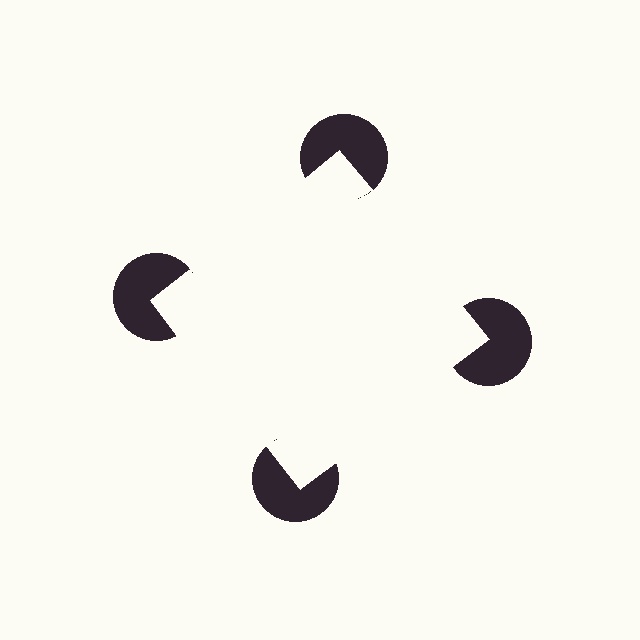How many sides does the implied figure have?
4 sides.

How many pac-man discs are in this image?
There are 4 — one at each vertex of the illusory square.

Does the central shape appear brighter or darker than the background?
It typically appears slightly brighter than the background, even though no actual brightness change is drawn.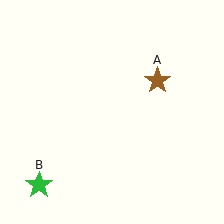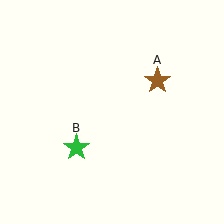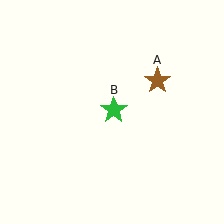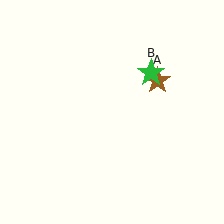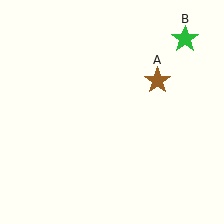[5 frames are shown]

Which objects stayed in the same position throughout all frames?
Brown star (object A) remained stationary.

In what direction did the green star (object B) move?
The green star (object B) moved up and to the right.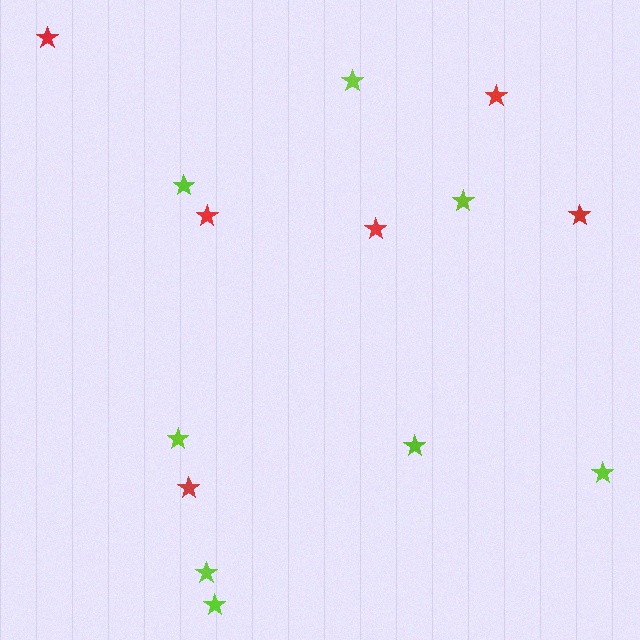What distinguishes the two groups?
There are 2 groups: one group of lime stars (8) and one group of red stars (6).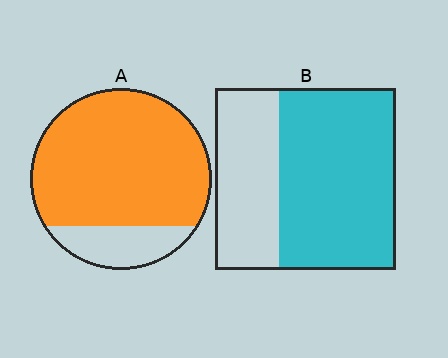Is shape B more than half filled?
Yes.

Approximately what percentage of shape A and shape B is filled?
A is approximately 80% and B is approximately 65%.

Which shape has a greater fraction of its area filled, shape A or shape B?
Shape A.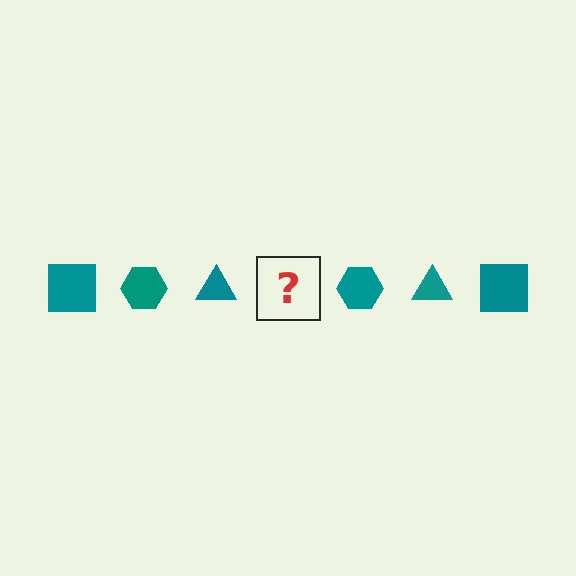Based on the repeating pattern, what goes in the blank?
The blank should be a teal square.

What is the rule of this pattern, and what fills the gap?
The rule is that the pattern cycles through square, hexagon, triangle shapes in teal. The gap should be filled with a teal square.